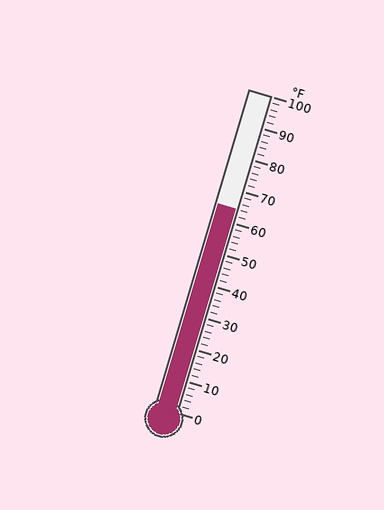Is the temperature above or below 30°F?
The temperature is above 30°F.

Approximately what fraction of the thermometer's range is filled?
The thermometer is filled to approximately 65% of its range.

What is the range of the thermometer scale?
The thermometer scale ranges from 0°F to 100°F.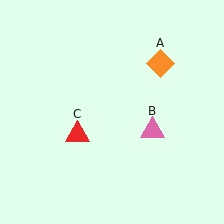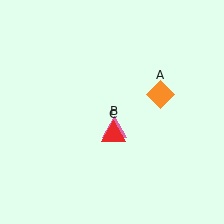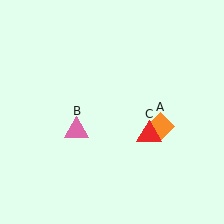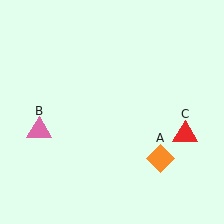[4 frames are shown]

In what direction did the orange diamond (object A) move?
The orange diamond (object A) moved down.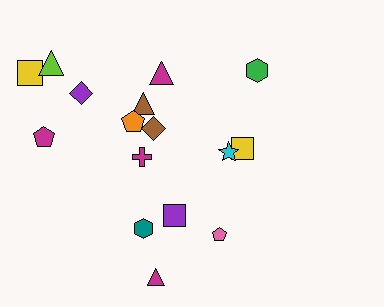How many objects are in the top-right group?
There are 4 objects.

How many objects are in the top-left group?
There are 7 objects.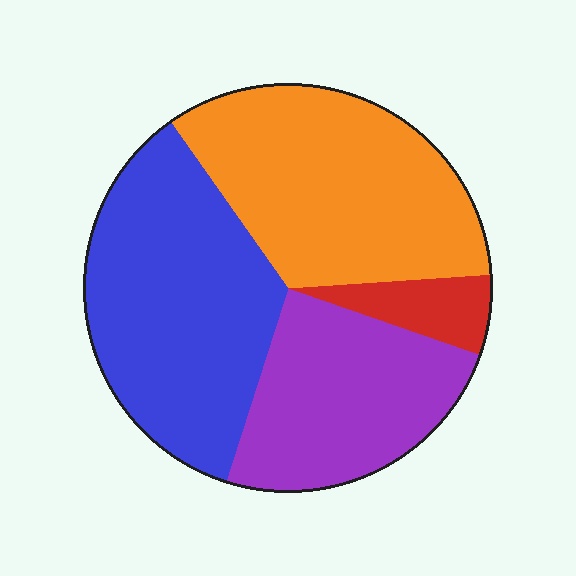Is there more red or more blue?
Blue.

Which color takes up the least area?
Red, at roughly 5%.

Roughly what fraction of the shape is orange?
Orange covers about 35% of the shape.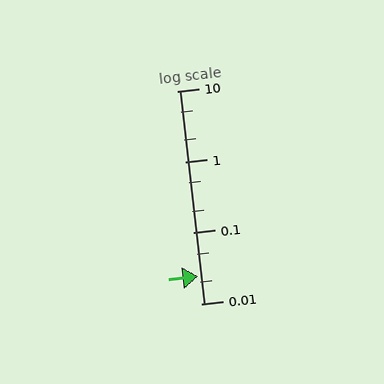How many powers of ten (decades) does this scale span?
The scale spans 3 decades, from 0.01 to 10.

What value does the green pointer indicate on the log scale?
The pointer indicates approximately 0.024.